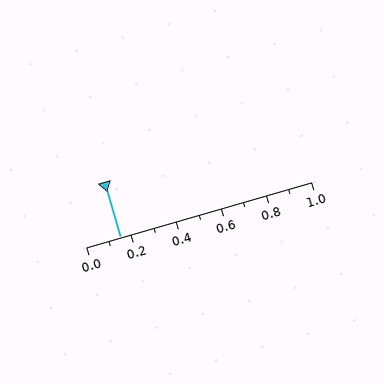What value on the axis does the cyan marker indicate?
The marker indicates approximately 0.15.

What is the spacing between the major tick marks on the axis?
The major ticks are spaced 0.2 apart.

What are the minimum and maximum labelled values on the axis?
The axis runs from 0.0 to 1.0.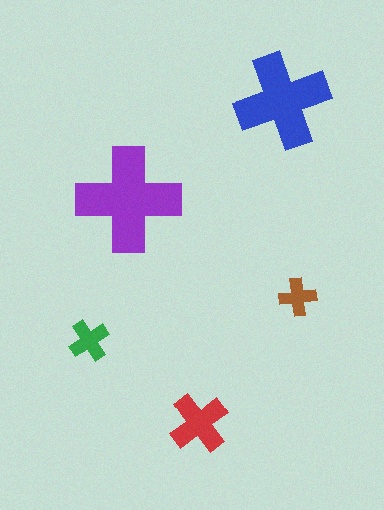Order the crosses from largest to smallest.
the purple one, the blue one, the red one, the green one, the brown one.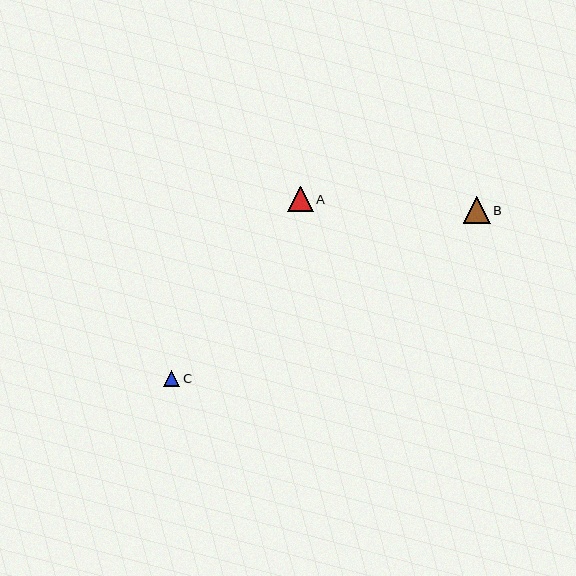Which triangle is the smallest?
Triangle C is the smallest with a size of approximately 16 pixels.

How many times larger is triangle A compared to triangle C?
Triangle A is approximately 1.6 times the size of triangle C.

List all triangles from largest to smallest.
From largest to smallest: B, A, C.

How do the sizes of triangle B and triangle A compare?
Triangle B and triangle A are approximately the same size.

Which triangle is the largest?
Triangle B is the largest with a size of approximately 27 pixels.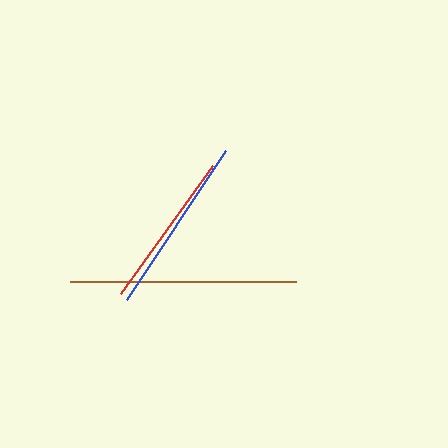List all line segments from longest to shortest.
From longest to shortest: brown, blue, red.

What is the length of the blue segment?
The blue segment is approximately 179 pixels long.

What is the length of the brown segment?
The brown segment is approximately 226 pixels long.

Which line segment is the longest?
The brown line is the longest at approximately 226 pixels.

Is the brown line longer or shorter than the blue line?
The brown line is longer than the blue line.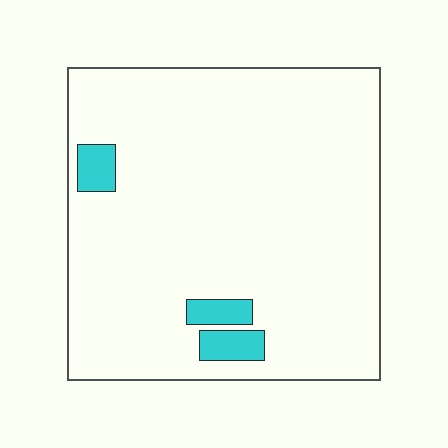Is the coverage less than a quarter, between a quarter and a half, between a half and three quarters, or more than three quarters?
Less than a quarter.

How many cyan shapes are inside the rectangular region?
3.